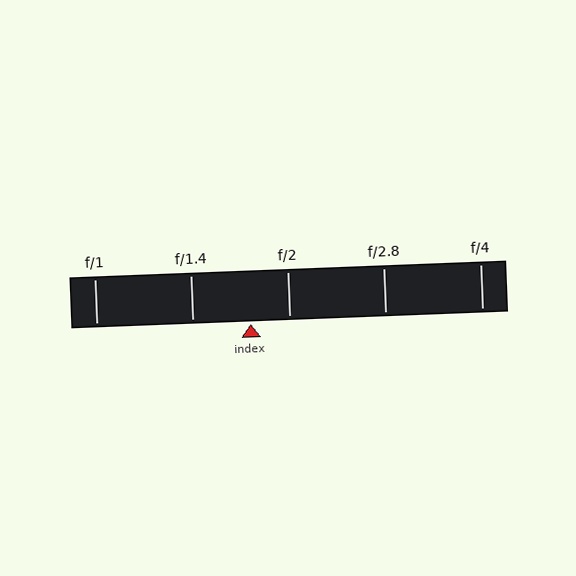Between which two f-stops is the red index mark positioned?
The index mark is between f/1.4 and f/2.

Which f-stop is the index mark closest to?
The index mark is closest to f/2.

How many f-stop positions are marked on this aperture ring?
There are 5 f-stop positions marked.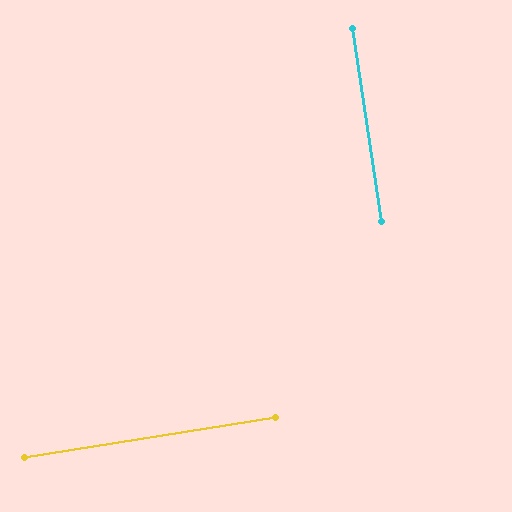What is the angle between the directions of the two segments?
Approximately 89 degrees.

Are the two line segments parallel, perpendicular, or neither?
Perpendicular — they meet at approximately 89°.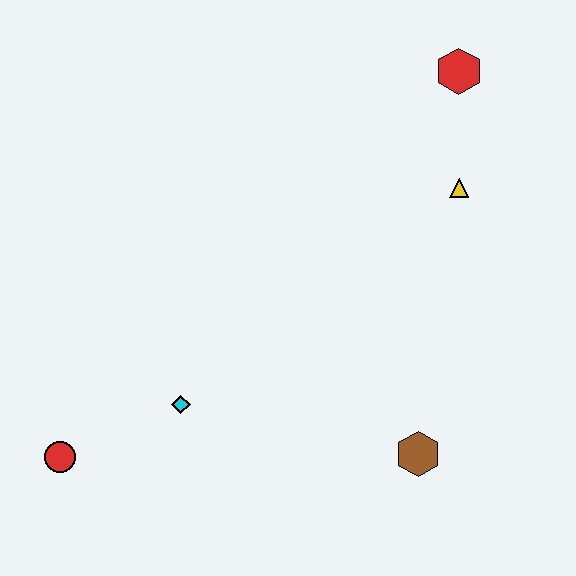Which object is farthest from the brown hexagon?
The red hexagon is farthest from the brown hexagon.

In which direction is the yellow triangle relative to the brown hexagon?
The yellow triangle is above the brown hexagon.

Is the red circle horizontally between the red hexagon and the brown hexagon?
No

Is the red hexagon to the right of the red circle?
Yes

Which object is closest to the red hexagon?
The yellow triangle is closest to the red hexagon.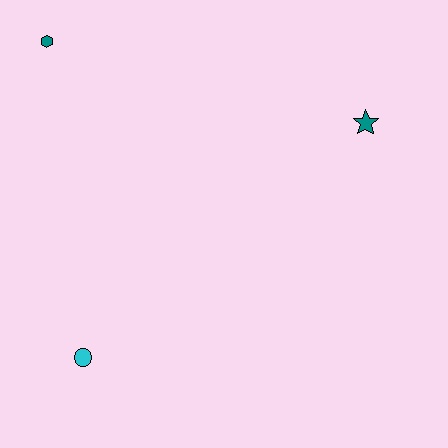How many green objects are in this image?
There are no green objects.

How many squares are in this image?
There are no squares.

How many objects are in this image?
There are 3 objects.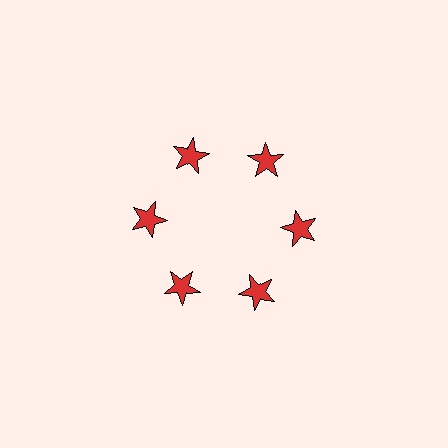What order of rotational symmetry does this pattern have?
This pattern has 6-fold rotational symmetry.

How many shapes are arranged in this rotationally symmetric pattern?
There are 6 shapes, arranged in 6 groups of 1.